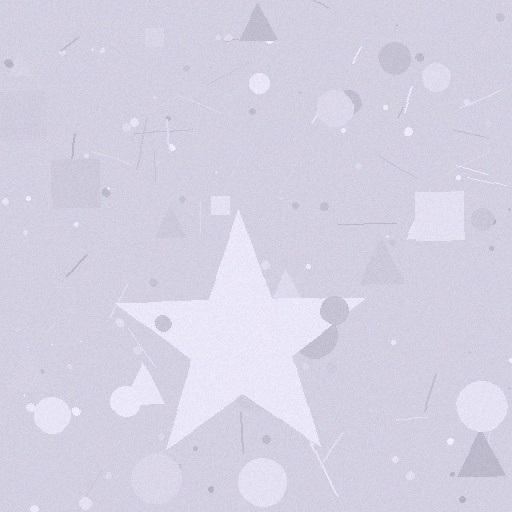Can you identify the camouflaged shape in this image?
The camouflaged shape is a star.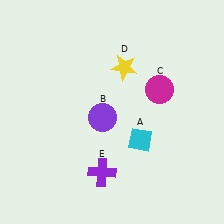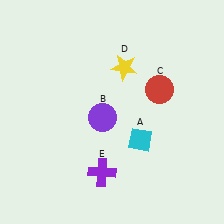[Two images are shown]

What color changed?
The circle (C) changed from magenta in Image 1 to red in Image 2.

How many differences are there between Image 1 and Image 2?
There is 1 difference between the two images.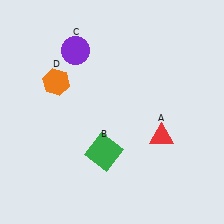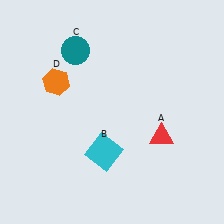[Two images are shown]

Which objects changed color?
B changed from green to cyan. C changed from purple to teal.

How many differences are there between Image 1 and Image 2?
There are 2 differences between the two images.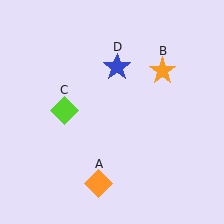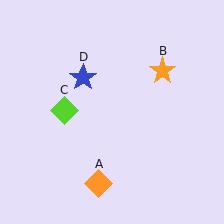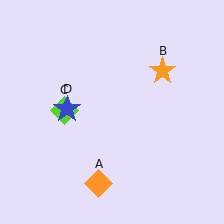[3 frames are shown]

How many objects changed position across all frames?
1 object changed position: blue star (object D).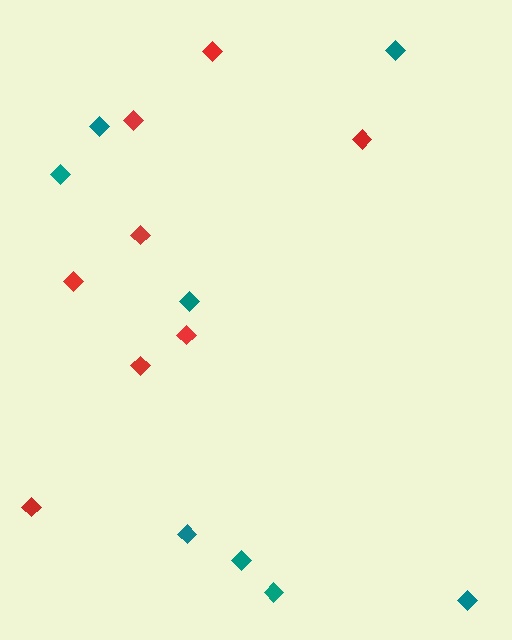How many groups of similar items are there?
There are 2 groups: one group of red diamonds (8) and one group of teal diamonds (8).